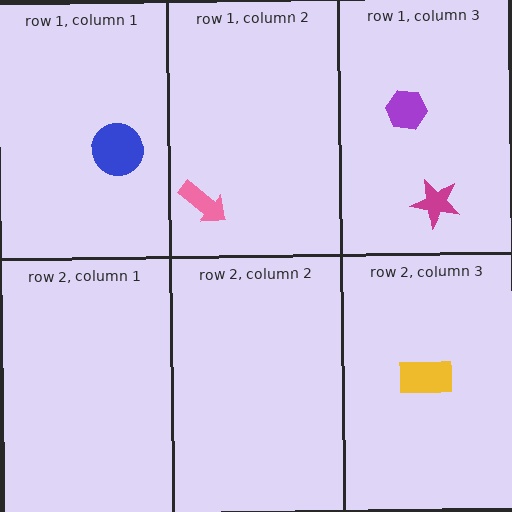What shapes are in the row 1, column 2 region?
The pink arrow.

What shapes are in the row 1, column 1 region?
The blue circle.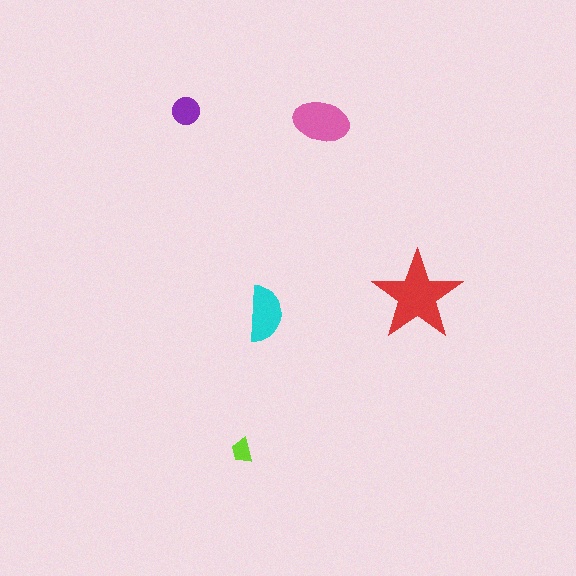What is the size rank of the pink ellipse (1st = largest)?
2nd.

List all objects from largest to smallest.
The red star, the pink ellipse, the cyan semicircle, the purple circle, the lime trapezoid.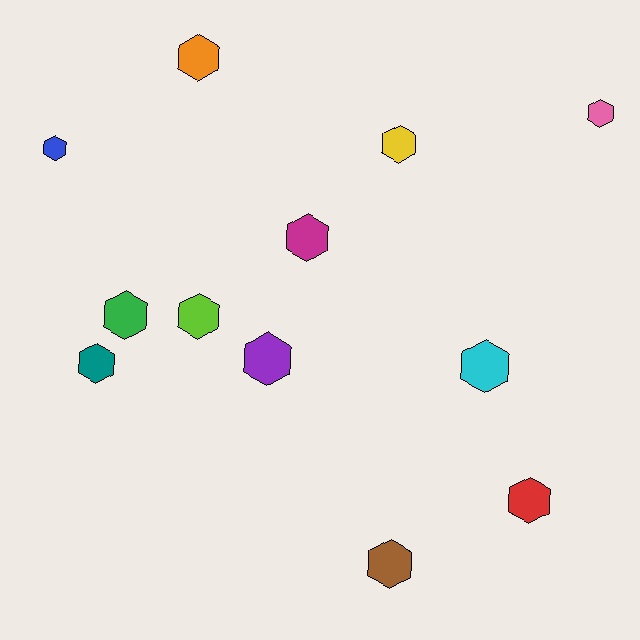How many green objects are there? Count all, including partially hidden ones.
There is 1 green object.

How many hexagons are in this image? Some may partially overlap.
There are 12 hexagons.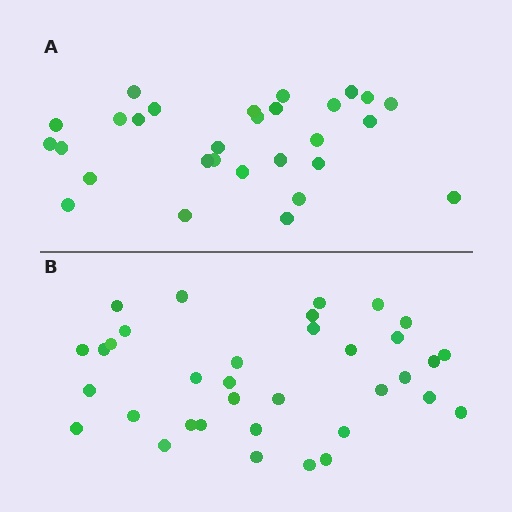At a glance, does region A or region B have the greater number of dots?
Region B (the bottom region) has more dots.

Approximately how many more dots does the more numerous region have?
Region B has about 6 more dots than region A.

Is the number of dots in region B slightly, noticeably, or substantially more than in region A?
Region B has only slightly more — the two regions are fairly close. The ratio is roughly 1.2 to 1.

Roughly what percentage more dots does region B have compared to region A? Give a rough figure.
About 20% more.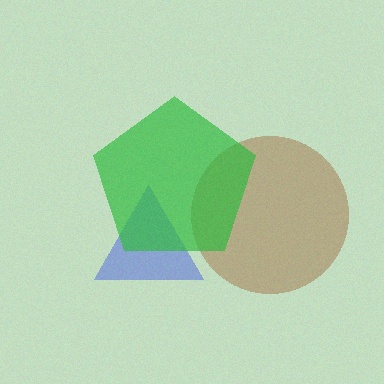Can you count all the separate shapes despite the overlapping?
Yes, there are 3 separate shapes.